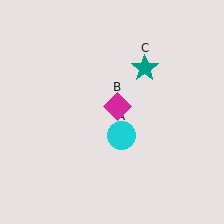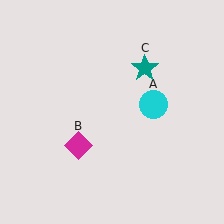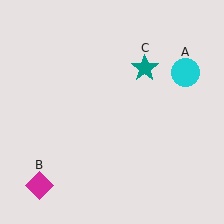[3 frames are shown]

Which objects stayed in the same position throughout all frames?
Teal star (object C) remained stationary.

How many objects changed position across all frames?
2 objects changed position: cyan circle (object A), magenta diamond (object B).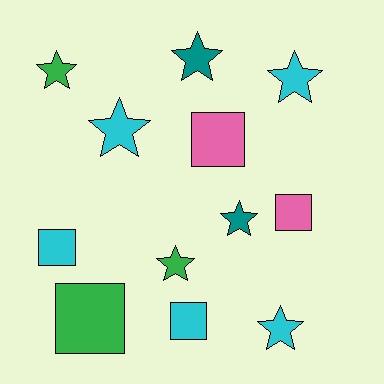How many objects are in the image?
There are 12 objects.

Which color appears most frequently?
Cyan, with 5 objects.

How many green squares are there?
There is 1 green square.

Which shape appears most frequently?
Star, with 7 objects.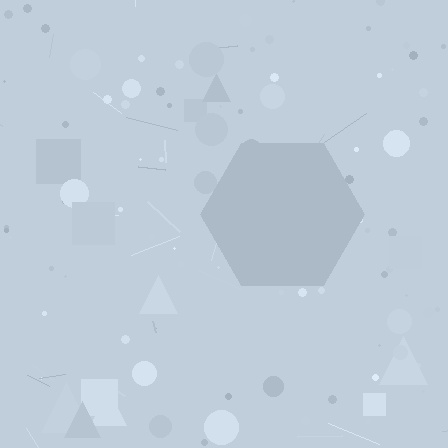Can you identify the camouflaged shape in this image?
The camouflaged shape is a hexagon.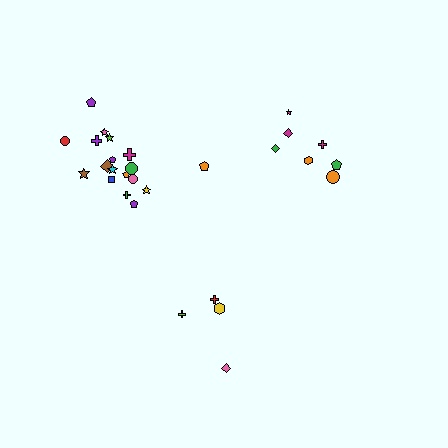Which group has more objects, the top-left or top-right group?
The top-left group.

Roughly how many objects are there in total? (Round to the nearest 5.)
Roughly 30 objects in total.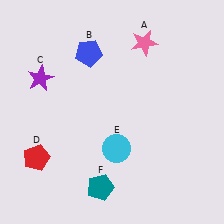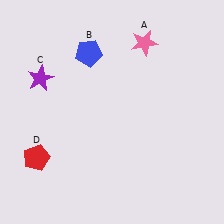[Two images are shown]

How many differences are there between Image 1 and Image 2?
There are 2 differences between the two images.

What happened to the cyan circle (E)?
The cyan circle (E) was removed in Image 2. It was in the bottom-right area of Image 1.